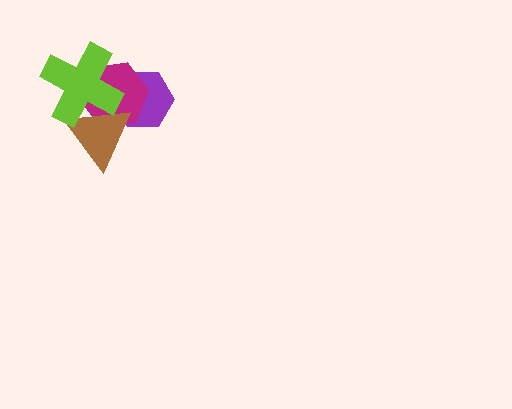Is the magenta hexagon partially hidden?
Yes, it is partially covered by another shape.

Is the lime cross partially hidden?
No, no other shape covers it.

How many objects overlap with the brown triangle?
3 objects overlap with the brown triangle.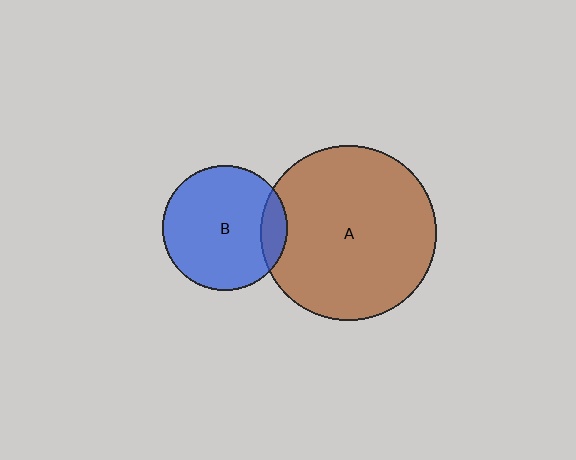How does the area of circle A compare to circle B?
Approximately 2.0 times.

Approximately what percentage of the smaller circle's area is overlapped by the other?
Approximately 10%.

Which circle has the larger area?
Circle A (brown).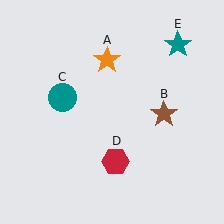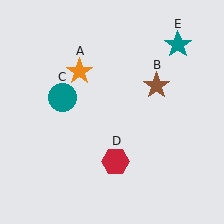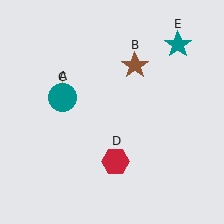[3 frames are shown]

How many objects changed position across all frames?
2 objects changed position: orange star (object A), brown star (object B).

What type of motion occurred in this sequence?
The orange star (object A), brown star (object B) rotated counterclockwise around the center of the scene.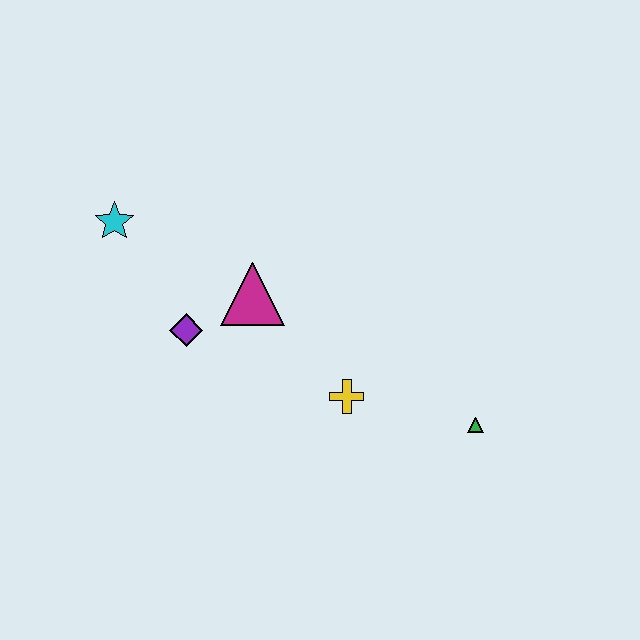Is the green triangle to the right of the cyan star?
Yes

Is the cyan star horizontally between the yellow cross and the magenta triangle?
No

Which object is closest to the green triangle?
The yellow cross is closest to the green triangle.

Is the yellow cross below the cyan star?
Yes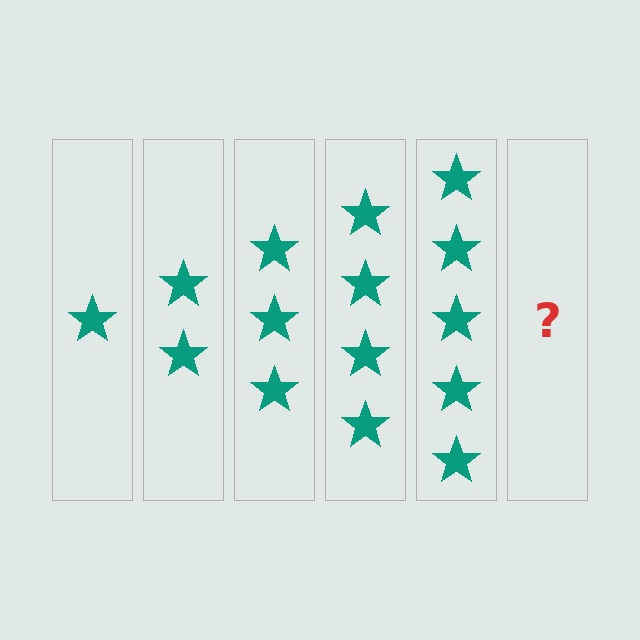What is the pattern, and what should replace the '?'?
The pattern is that each step adds one more star. The '?' should be 6 stars.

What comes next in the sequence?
The next element should be 6 stars.